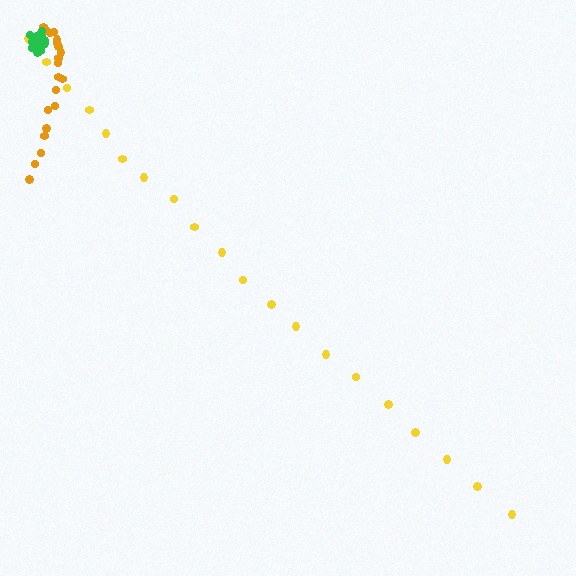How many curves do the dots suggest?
There are 3 distinct paths.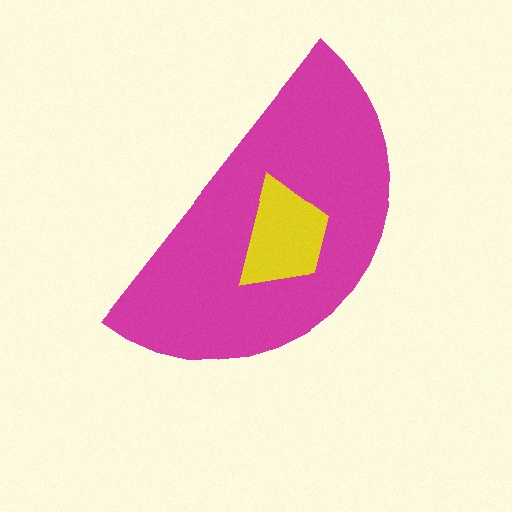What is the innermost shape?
The yellow trapezoid.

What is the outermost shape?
The magenta semicircle.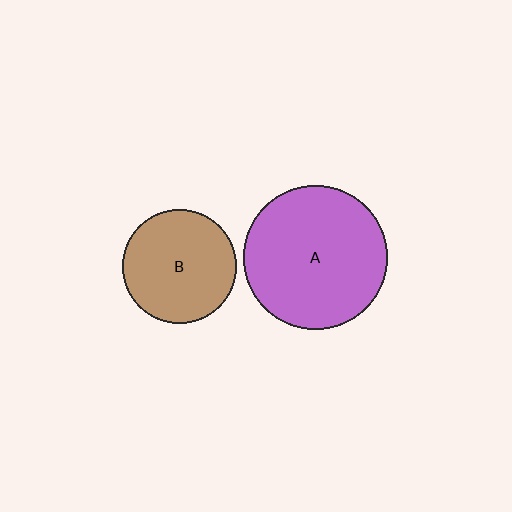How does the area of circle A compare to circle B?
Approximately 1.6 times.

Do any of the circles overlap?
No, none of the circles overlap.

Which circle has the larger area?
Circle A (purple).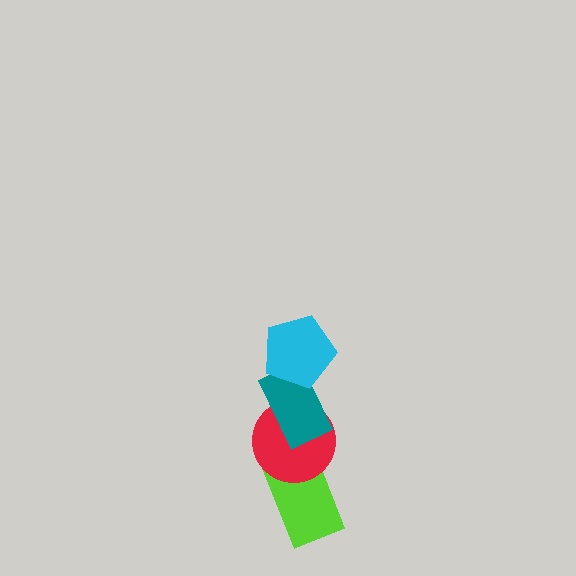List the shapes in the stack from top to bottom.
From top to bottom: the cyan pentagon, the teal rectangle, the red circle, the lime rectangle.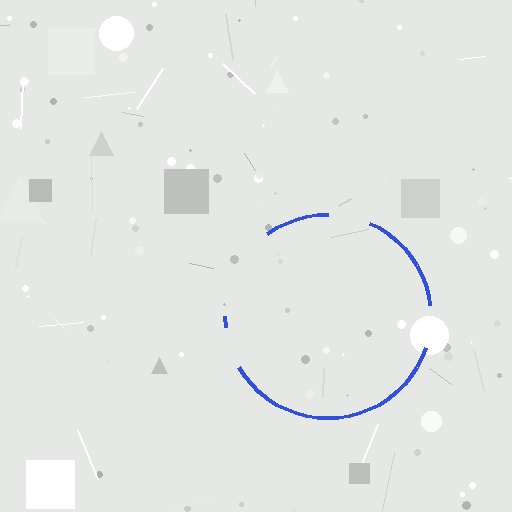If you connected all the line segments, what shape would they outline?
They would outline a circle.